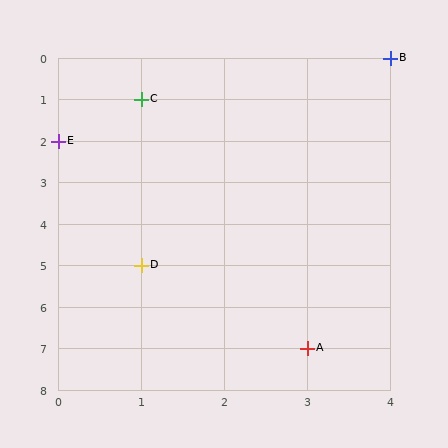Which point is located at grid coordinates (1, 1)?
Point C is at (1, 1).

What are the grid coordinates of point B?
Point B is at grid coordinates (4, 0).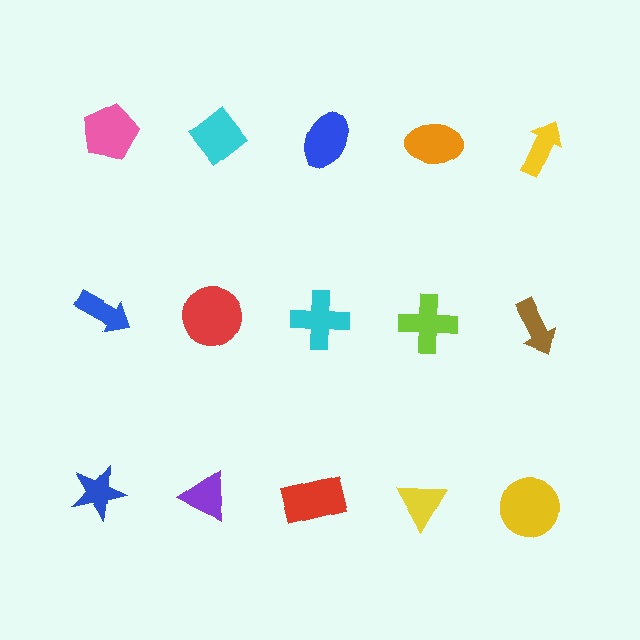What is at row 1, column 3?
A blue ellipse.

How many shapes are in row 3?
5 shapes.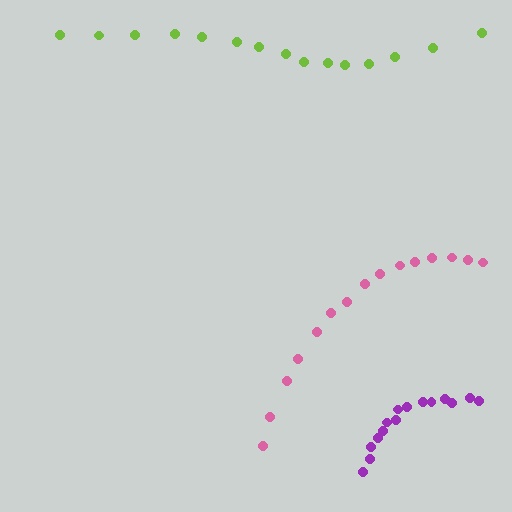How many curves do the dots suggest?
There are 3 distinct paths.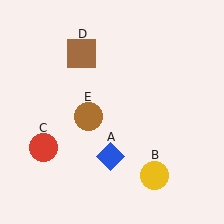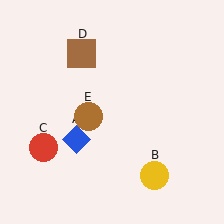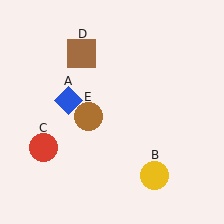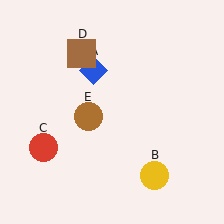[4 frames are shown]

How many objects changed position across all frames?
1 object changed position: blue diamond (object A).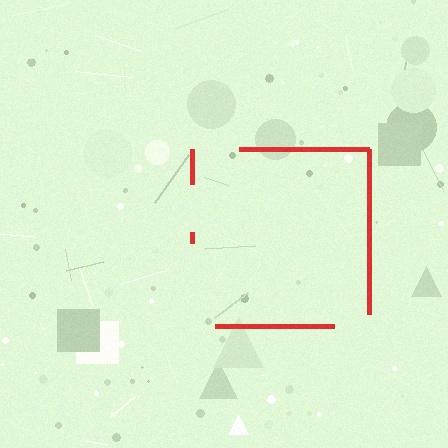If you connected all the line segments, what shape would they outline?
They would outline a square.